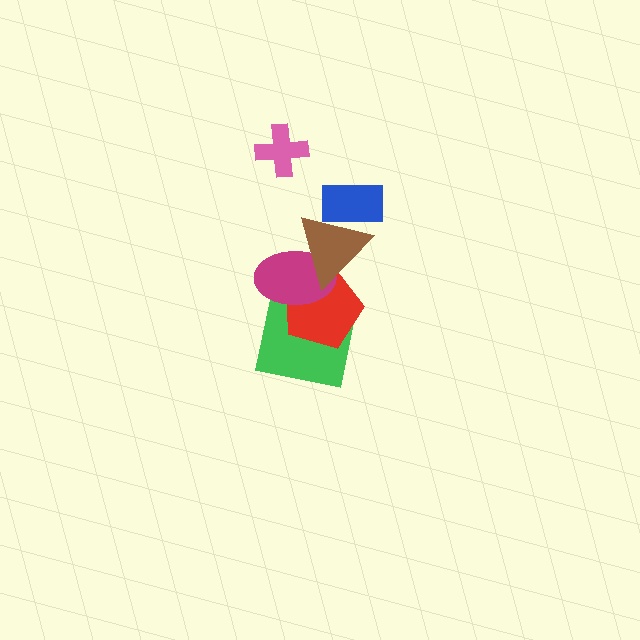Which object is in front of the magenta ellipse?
The brown triangle is in front of the magenta ellipse.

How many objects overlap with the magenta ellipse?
3 objects overlap with the magenta ellipse.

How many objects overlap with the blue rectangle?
1 object overlaps with the blue rectangle.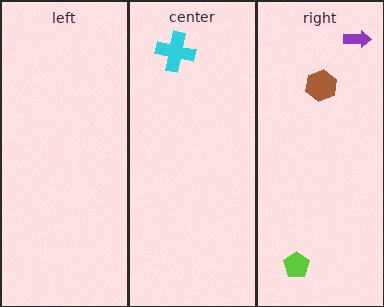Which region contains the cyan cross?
The center region.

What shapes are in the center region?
The cyan cross.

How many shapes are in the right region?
3.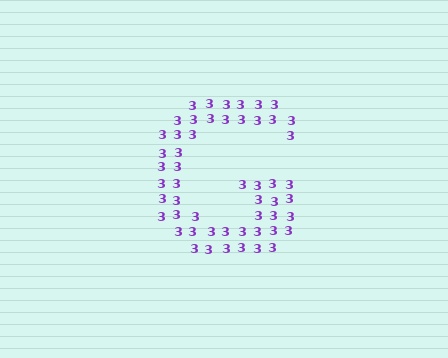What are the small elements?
The small elements are digit 3's.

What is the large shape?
The large shape is the letter G.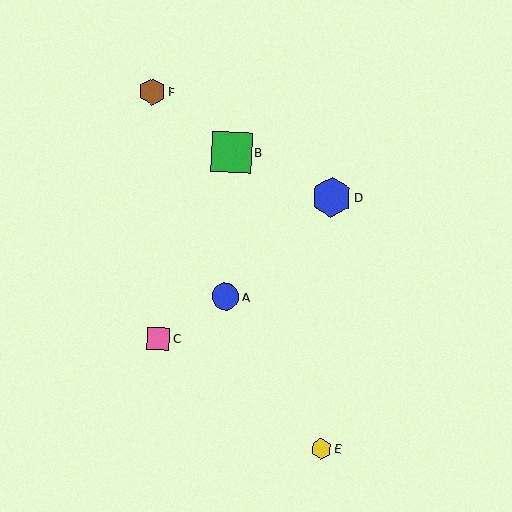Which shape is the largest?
The blue hexagon (labeled D) is the largest.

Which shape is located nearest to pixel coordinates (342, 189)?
The blue hexagon (labeled D) at (332, 197) is nearest to that location.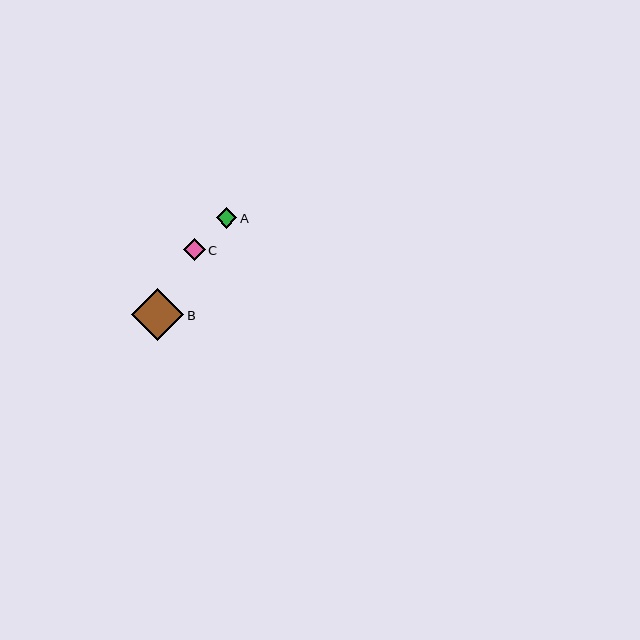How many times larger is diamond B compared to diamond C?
Diamond B is approximately 2.4 times the size of diamond C.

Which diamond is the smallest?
Diamond A is the smallest with a size of approximately 20 pixels.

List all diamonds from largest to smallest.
From largest to smallest: B, C, A.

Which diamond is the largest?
Diamond B is the largest with a size of approximately 52 pixels.